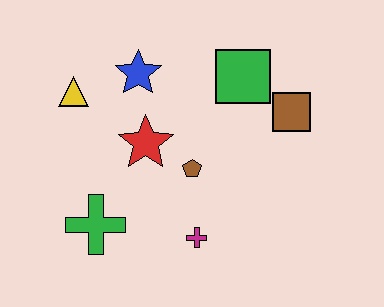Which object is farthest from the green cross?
The brown square is farthest from the green cross.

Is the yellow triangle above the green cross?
Yes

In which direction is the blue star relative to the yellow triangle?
The blue star is to the right of the yellow triangle.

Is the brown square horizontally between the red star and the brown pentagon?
No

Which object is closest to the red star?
The brown pentagon is closest to the red star.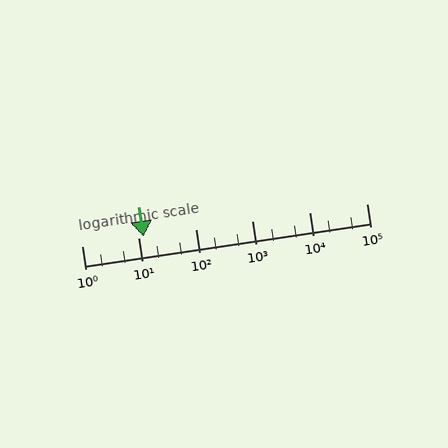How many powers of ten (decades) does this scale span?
The scale spans 5 decades, from 1 to 100000.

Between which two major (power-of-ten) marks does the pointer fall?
The pointer is between 10 and 100.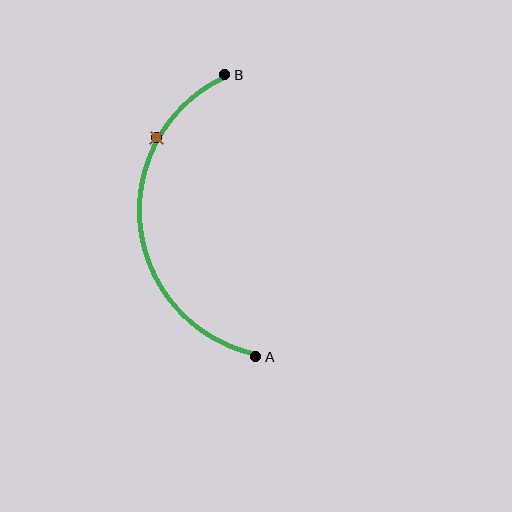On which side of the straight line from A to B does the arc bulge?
The arc bulges to the left of the straight line connecting A and B.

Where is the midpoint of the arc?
The arc midpoint is the point on the curve farthest from the straight line joining A and B. It sits to the left of that line.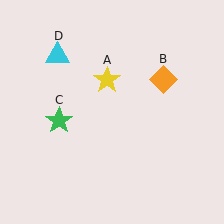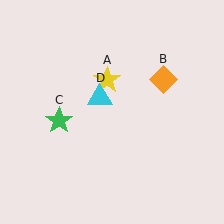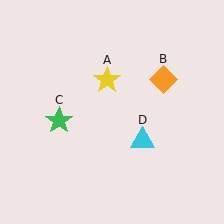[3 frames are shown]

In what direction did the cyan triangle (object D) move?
The cyan triangle (object D) moved down and to the right.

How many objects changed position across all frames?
1 object changed position: cyan triangle (object D).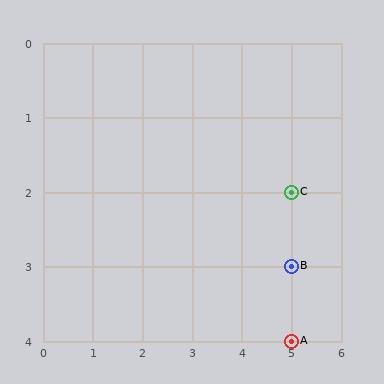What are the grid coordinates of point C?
Point C is at grid coordinates (5, 2).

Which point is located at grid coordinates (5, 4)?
Point A is at (5, 4).